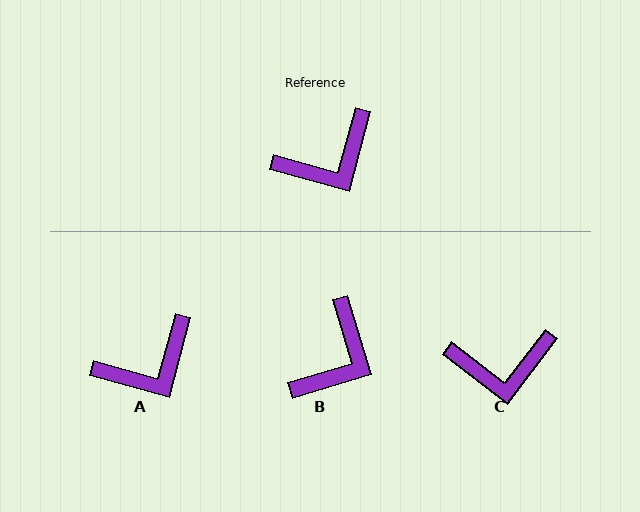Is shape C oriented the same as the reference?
No, it is off by about 22 degrees.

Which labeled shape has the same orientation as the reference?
A.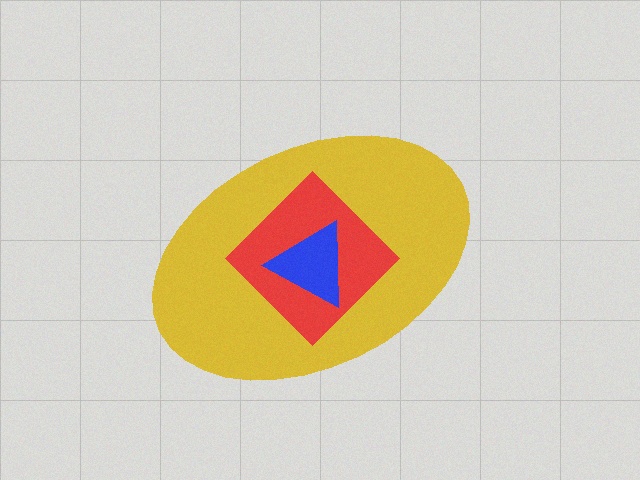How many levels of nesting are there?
3.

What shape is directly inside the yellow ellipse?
The red diamond.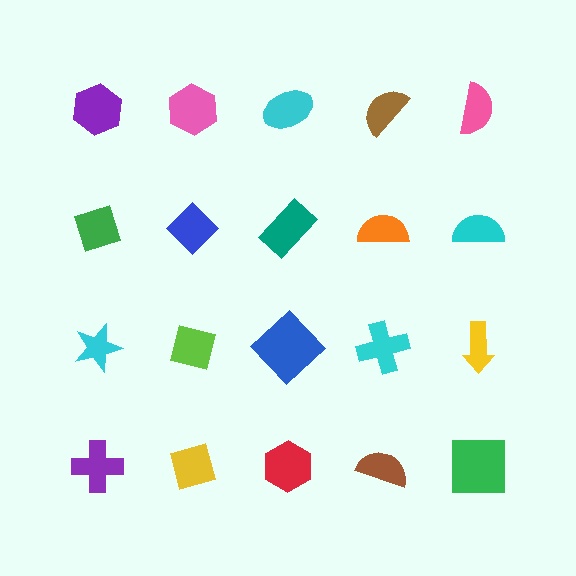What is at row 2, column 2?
A blue diamond.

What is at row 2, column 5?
A cyan semicircle.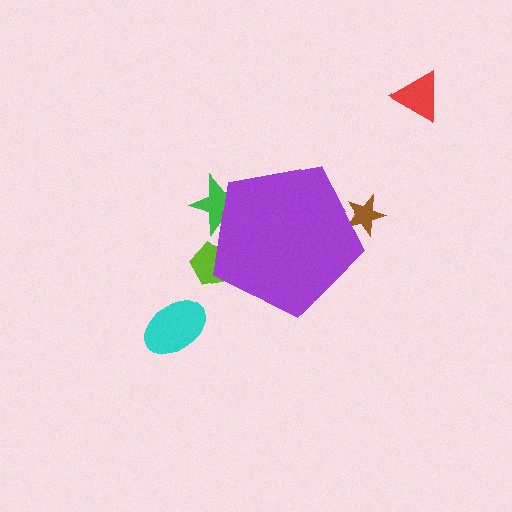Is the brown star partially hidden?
Yes, the brown star is partially hidden behind the purple pentagon.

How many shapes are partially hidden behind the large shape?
3 shapes are partially hidden.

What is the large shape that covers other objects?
A purple pentagon.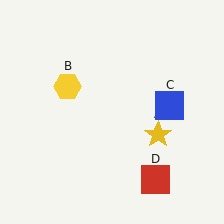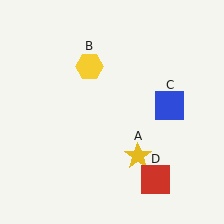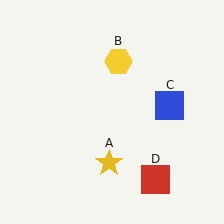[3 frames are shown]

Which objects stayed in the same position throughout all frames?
Blue square (object C) and red square (object D) remained stationary.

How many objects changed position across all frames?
2 objects changed position: yellow star (object A), yellow hexagon (object B).